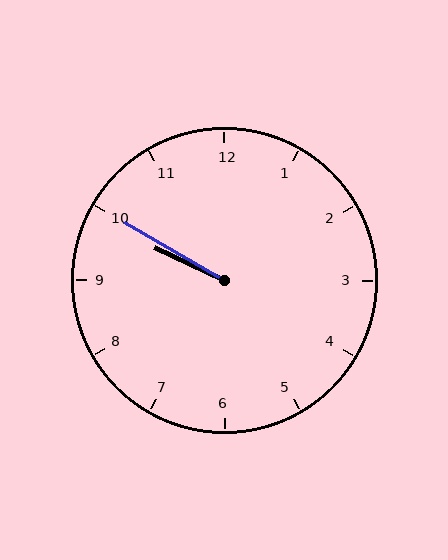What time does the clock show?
9:50.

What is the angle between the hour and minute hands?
Approximately 5 degrees.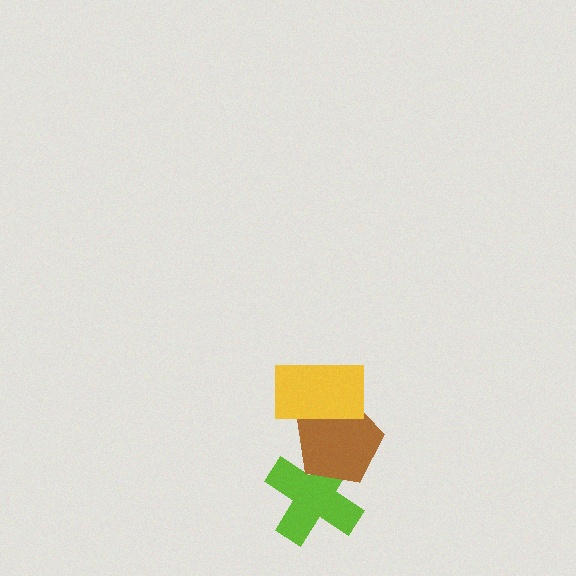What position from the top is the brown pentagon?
The brown pentagon is 2nd from the top.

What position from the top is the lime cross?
The lime cross is 3rd from the top.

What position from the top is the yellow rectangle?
The yellow rectangle is 1st from the top.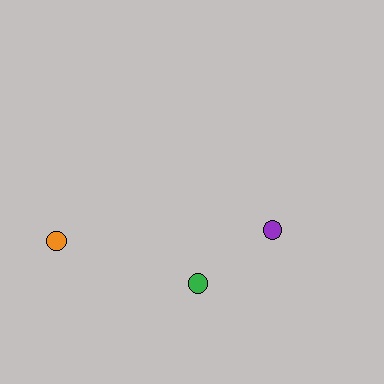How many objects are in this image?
There are 3 objects.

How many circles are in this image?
There are 3 circles.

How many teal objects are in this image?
There are no teal objects.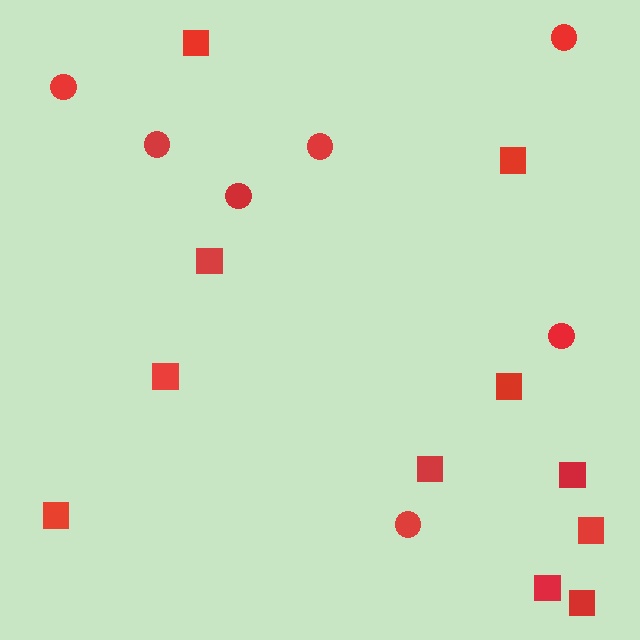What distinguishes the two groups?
There are 2 groups: one group of squares (11) and one group of circles (7).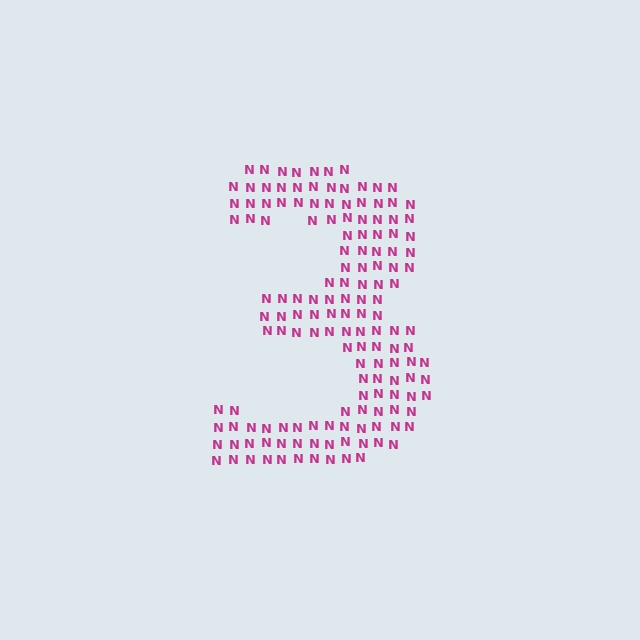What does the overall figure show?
The overall figure shows the digit 3.